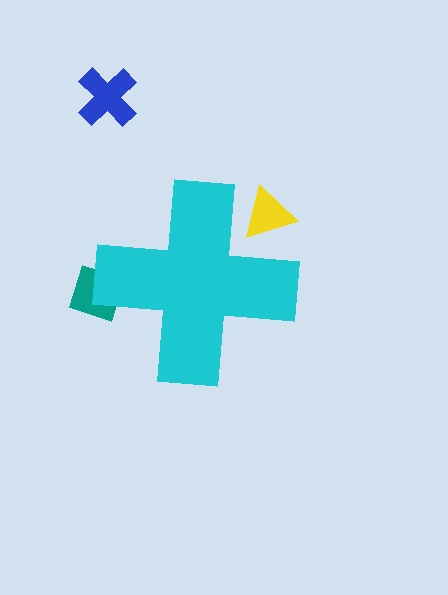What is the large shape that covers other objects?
A cyan cross.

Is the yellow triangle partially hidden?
Yes, the yellow triangle is partially hidden behind the cyan cross.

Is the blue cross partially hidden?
No, the blue cross is fully visible.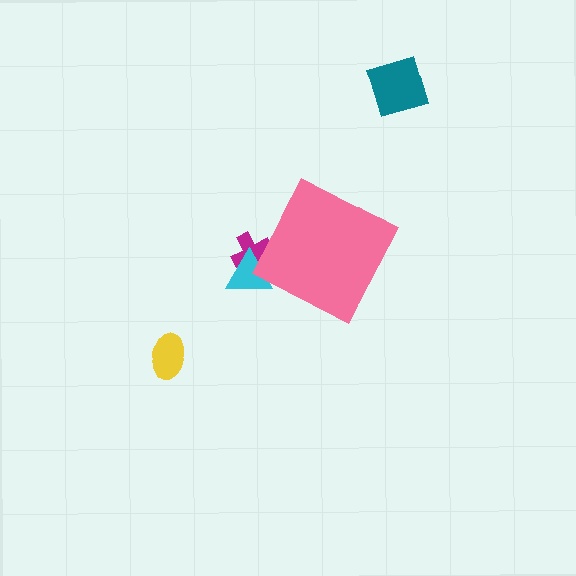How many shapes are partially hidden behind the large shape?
2 shapes are partially hidden.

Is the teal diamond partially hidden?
No, the teal diamond is fully visible.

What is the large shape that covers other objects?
A pink diamond.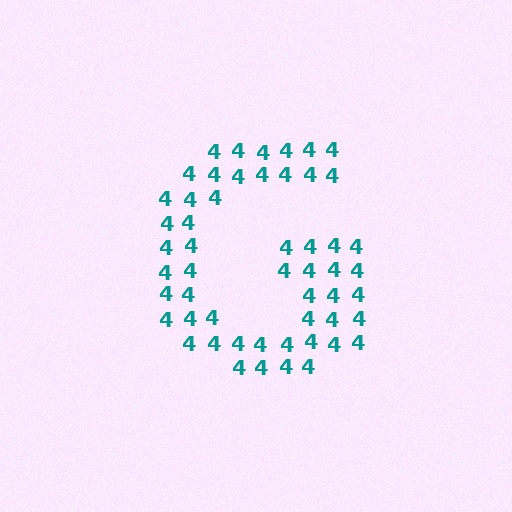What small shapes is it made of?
It is made of small digit 4's.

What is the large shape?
The large shape is the letter G.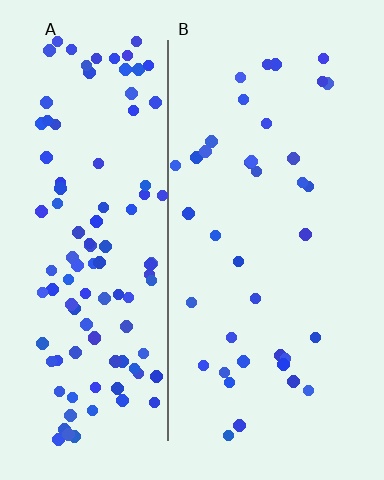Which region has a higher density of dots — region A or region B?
A (the left).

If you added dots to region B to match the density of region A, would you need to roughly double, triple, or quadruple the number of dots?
Approximately triple.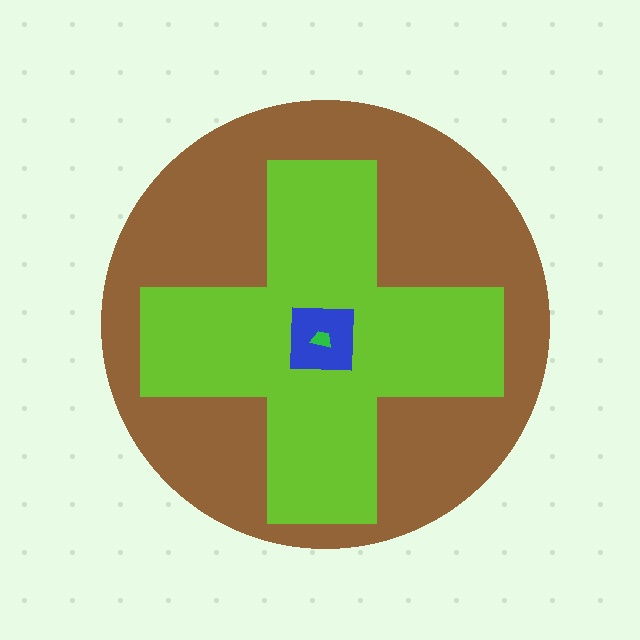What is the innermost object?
The green trapezoid.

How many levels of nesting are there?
4.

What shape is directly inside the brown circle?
The lime cross.